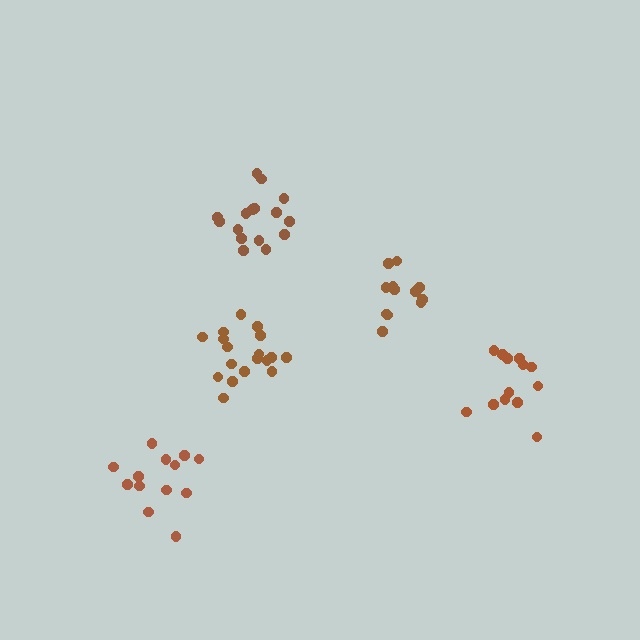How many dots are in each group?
Group 1: 13 dots, Group 2: 18 dots, Group 3: 13 dots, Group 4: 12 dots, Group 5: 16 dots (72 total).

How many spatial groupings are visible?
There are 5 spatial groupings.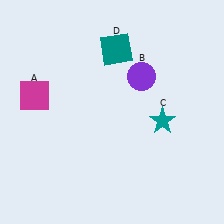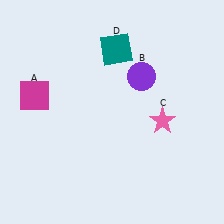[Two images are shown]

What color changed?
The star (C) changed from teal in Image 1 to pink in Image 2.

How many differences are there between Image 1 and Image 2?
There is 1 difference between the two images.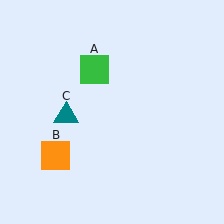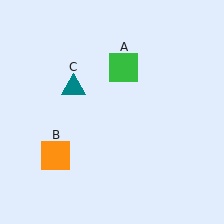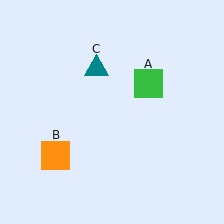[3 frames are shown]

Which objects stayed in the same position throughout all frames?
Orange square (object B) remained stationary.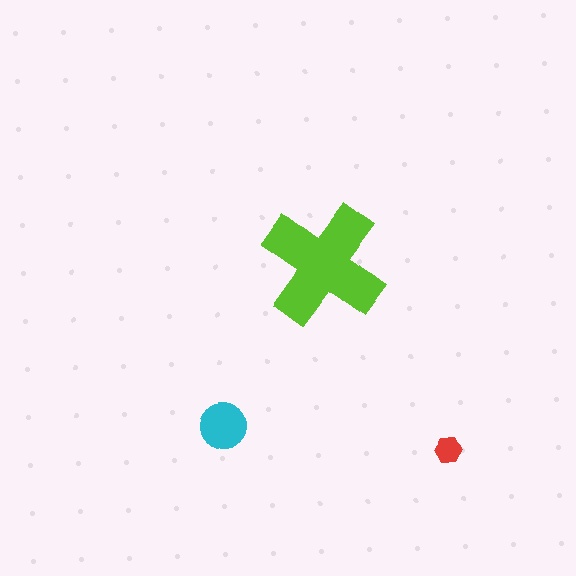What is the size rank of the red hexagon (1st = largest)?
3rd.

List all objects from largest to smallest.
The lime cross, the cyan circle, the red hexagon.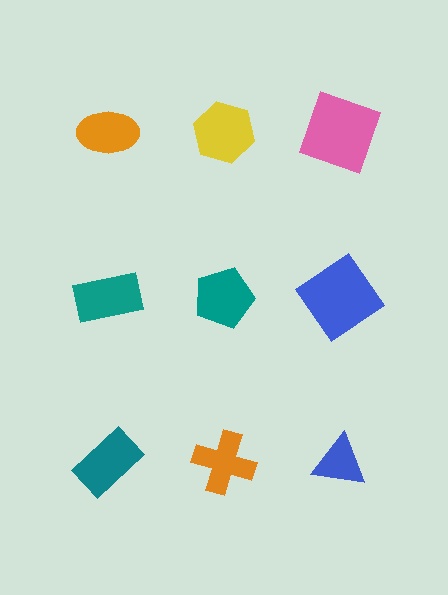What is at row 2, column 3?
A blue diamond.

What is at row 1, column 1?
An orange ellipse.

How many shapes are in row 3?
3 shapes.